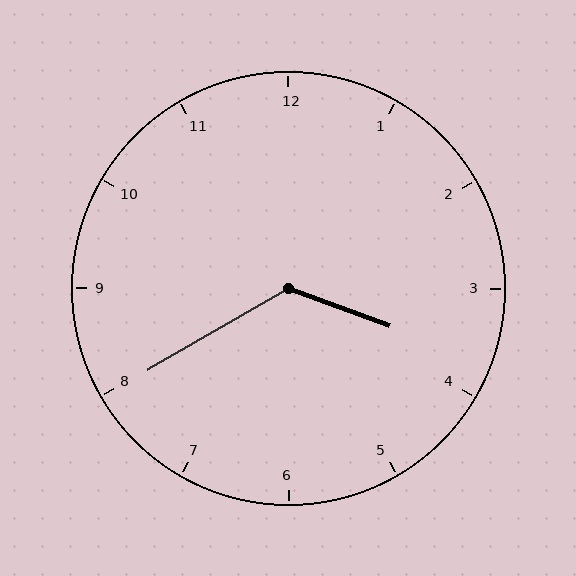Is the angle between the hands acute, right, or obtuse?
It is obtuse.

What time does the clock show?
3:40.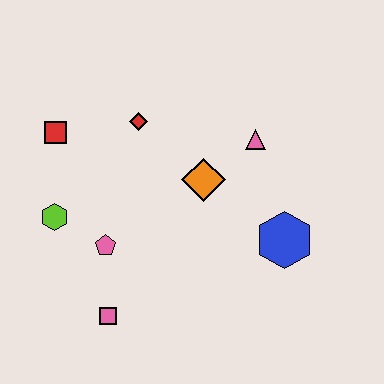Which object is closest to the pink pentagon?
The lime hexagon is closest to the pink pentagon.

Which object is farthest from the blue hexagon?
The red square is farthest from the blue hexagon.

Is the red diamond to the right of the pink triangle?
No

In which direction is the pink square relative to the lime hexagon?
The pink square is below the lime hexagon.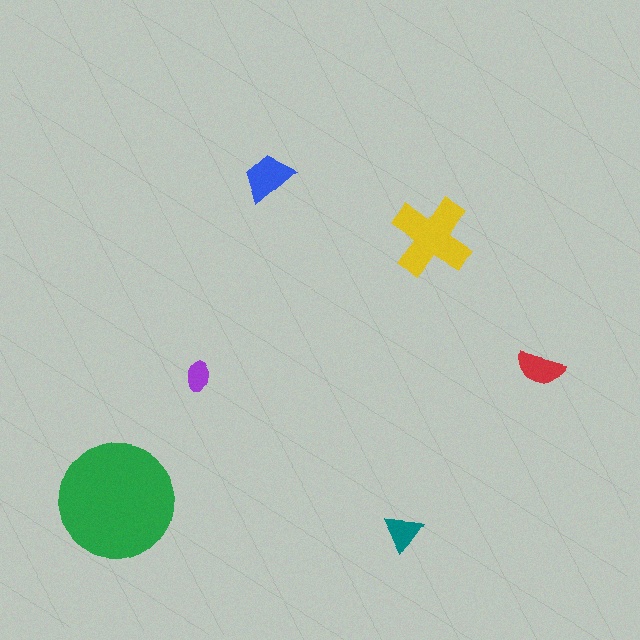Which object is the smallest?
The purple ellipse.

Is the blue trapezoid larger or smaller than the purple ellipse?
Larger.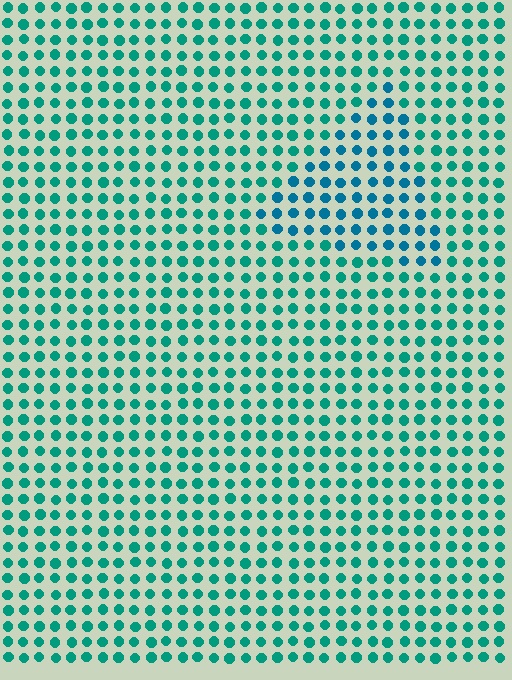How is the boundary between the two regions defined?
The boundary is defined purely by a slight shift in hue (about 26 degrees). Spacing, size, and orientation are identical on both sides.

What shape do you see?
I see a triangle.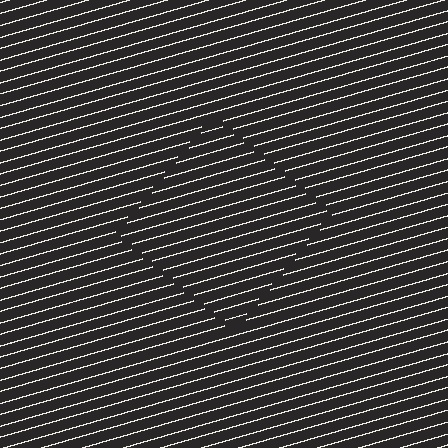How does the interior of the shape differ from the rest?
The interior of the shape contains the same grating, shifted by half a period — the contour is defined by the phase discontinuity where line-ends from the inner and outer gratings abut.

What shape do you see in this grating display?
An illusory square. The interior of the shape contains the same grating, shifted by half a period — the contour is defined by the phase discontinuity where line-ends from the inner and outer gratings abut.